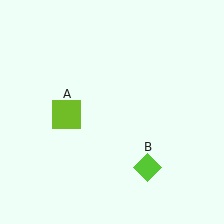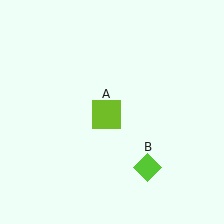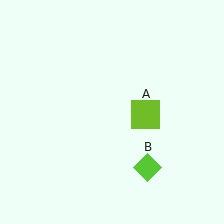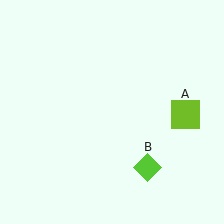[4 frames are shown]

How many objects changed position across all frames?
1 object changed position: lime square (object A).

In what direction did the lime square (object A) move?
The lime square (object A) moved right.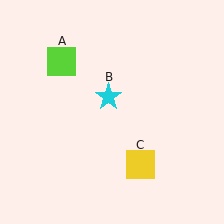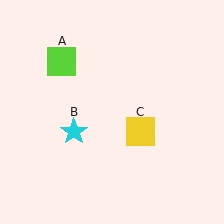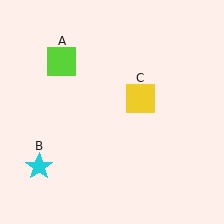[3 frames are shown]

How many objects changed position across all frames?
2 objects changed position: cyan star (object B), yellow square (object C).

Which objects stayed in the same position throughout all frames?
Lime square (object A) remained stationary.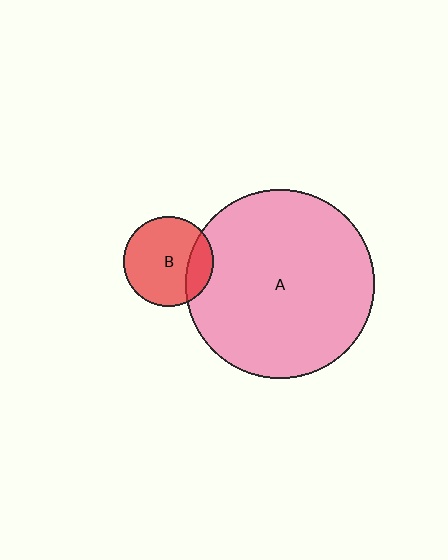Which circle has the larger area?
Circle A (pink).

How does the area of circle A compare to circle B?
Approximately 4.4 times.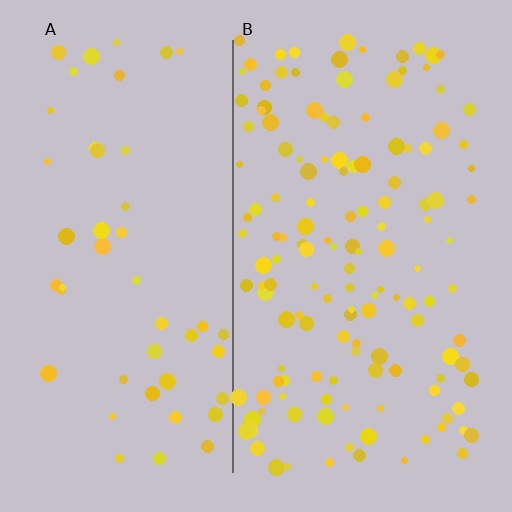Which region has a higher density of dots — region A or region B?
B (the right).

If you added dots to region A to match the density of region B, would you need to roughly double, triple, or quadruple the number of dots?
Approximately triple.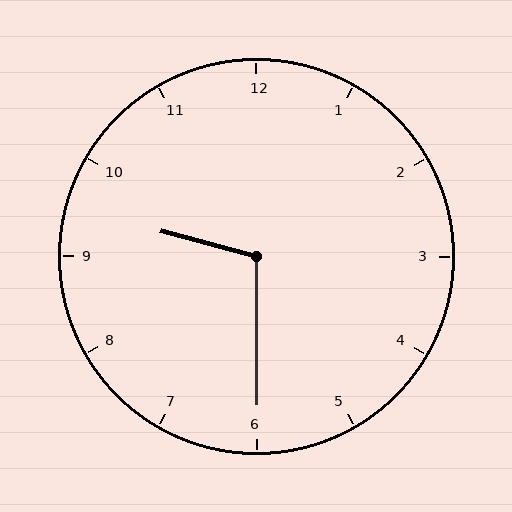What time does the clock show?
9:30.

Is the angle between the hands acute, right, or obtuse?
It is obtuse.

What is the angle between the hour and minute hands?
Approximately 105 degrees.